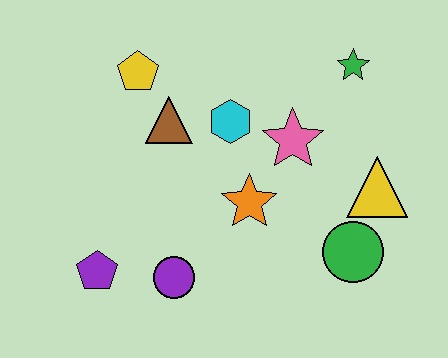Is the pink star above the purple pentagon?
Yes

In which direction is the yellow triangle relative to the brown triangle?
The yellow triangle is to the right of the brown triangle.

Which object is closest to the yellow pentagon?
The brown triangle is closest to the yellow pentagon.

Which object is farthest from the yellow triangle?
The purple pentagon is farthest from the yellow triangle.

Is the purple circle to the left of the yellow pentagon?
No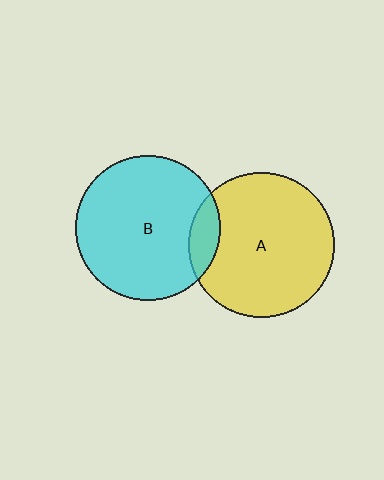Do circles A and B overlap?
Yes.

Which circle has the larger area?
Circle A (yellow).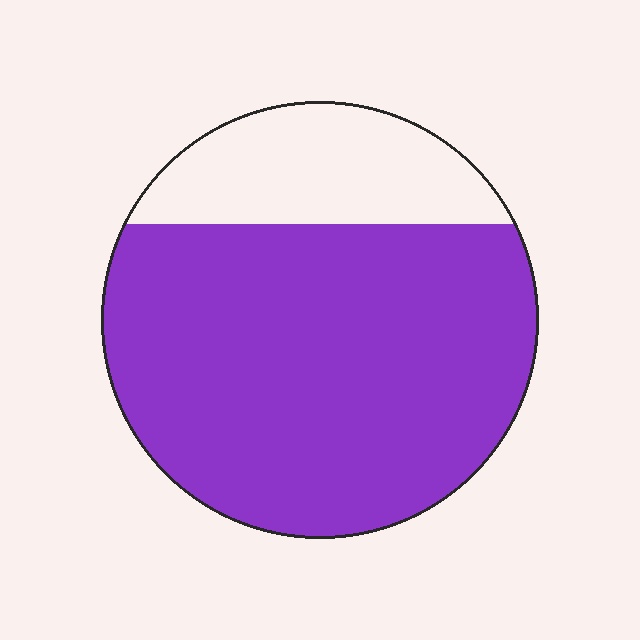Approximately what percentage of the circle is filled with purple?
Approximately 75%.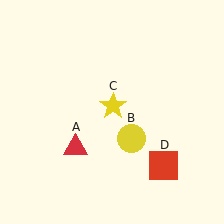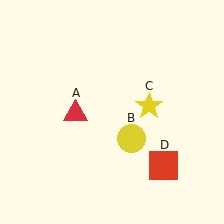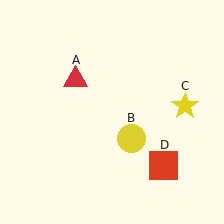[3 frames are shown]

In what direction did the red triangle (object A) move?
The red triangle (object A) moved up.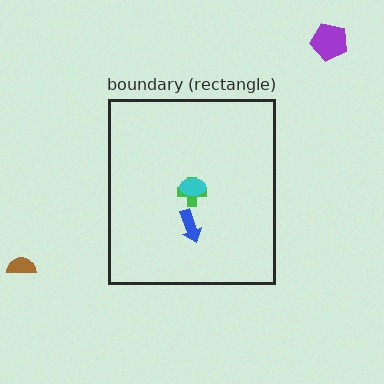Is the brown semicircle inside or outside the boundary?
Outside.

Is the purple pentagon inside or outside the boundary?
Outside.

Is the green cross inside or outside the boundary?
Inside.